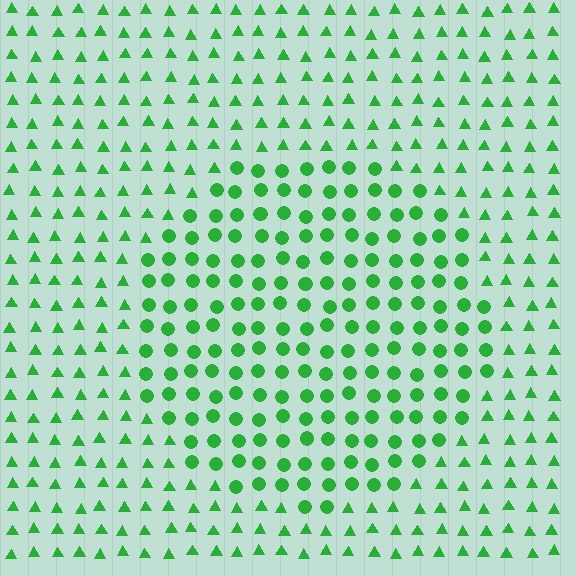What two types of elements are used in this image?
The image uses circles inside the circle region and triangles outside it.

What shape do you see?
I see a circle.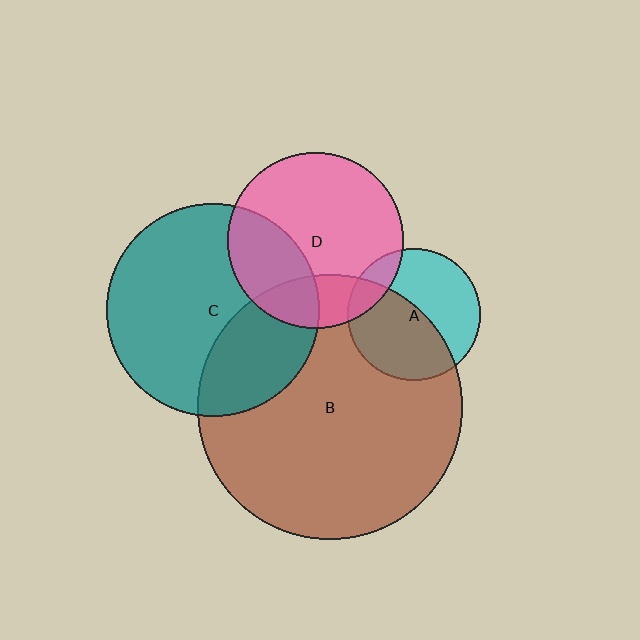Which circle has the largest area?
Circle B (brown).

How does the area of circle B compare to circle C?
Approximately 1.5 times.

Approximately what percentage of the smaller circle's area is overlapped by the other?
Approximately 20%.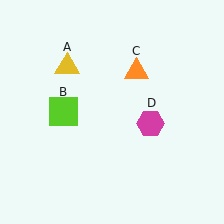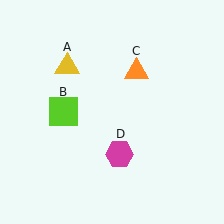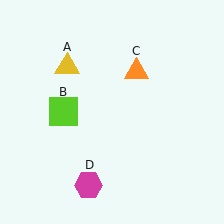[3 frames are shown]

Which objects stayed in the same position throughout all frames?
Yellow triangle (object A) and lime square (object B) and orange triangle (object C) remained stationary.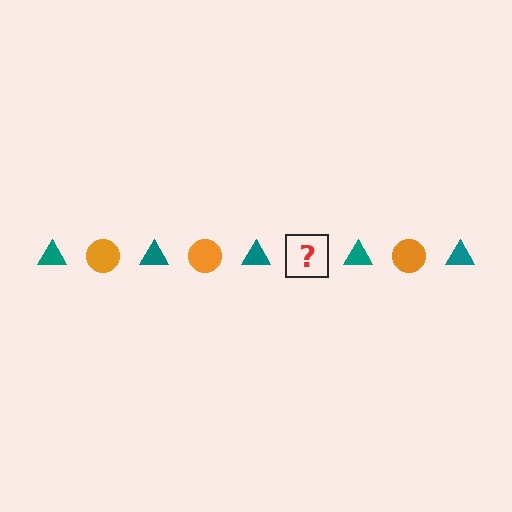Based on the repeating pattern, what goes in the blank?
The blank should be an orange circle.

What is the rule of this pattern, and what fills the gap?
The rule is that the pattern alternates between teal triangle and orange circle. The gap should be filled with an orange circle.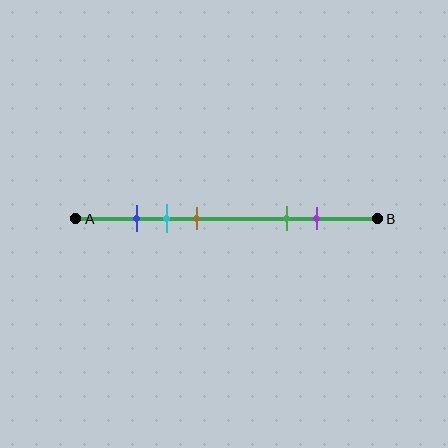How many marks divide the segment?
There are 5 marks dividing the segment.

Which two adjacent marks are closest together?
The blue and cyan marks are the closest adjacent pair.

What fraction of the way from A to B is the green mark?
The green mark is approximately 70% (0.7) of the way from A to B.